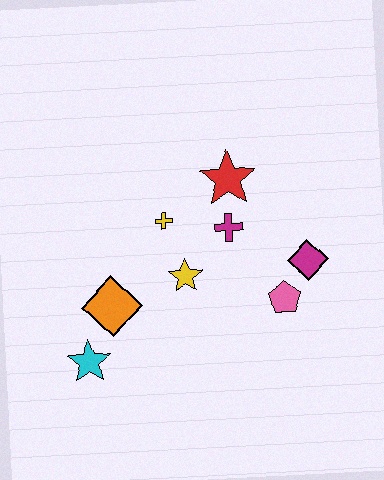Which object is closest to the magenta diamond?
The pink pentagon is closest to the magenta diamond.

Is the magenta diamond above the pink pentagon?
Yes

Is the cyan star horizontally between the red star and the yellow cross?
No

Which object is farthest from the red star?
The cyan star is farthest from the red star.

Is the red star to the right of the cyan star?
Yes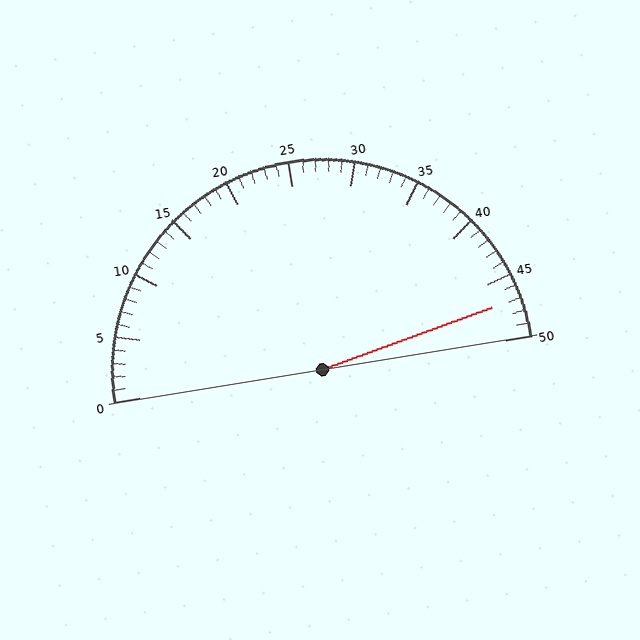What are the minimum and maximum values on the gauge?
The gauge ranges from 0 to 50.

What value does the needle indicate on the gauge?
The needle indicates approximately 47.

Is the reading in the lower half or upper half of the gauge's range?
The reading is in the upper half of the range (0 to 50).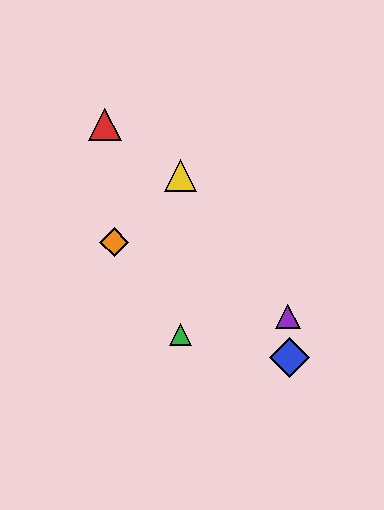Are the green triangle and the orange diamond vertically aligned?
No, the green triangle is at x≈180 and the orange diamond is at x≈114.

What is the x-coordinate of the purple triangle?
The purple triangle is at x≈288.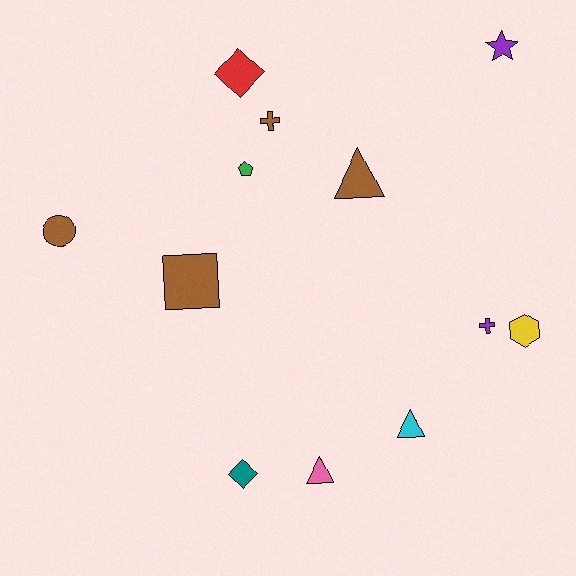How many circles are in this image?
There is 1 circle.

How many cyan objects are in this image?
There is 1 cyan object.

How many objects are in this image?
There are 12 objects.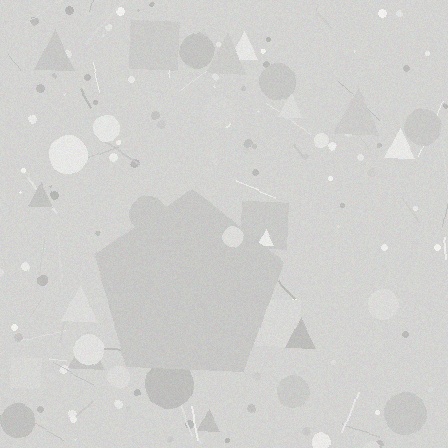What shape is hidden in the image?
A pentagon is hidden in the image.